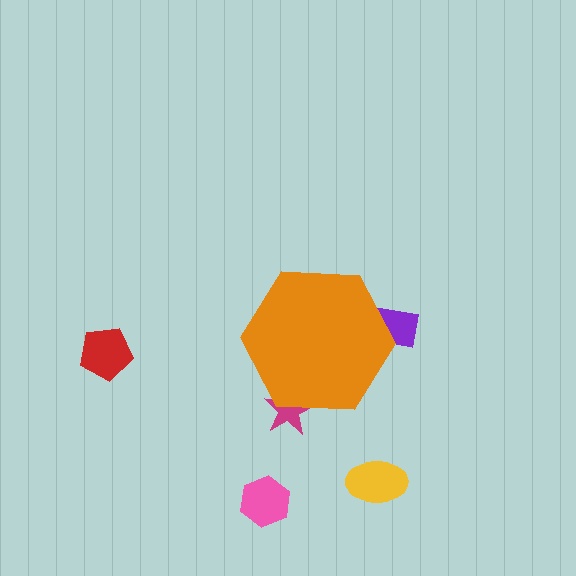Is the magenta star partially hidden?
Yes, the magenta star is partially hidden behind the orange hexagon.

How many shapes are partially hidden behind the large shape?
2 shapes are partially hidden.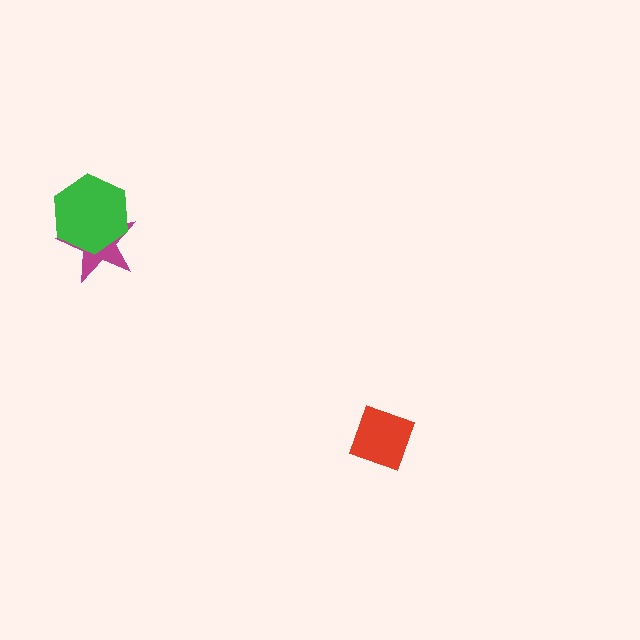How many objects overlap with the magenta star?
1 object overlaps with the magenta star.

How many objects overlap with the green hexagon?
1 object overlaps with the green hexagon.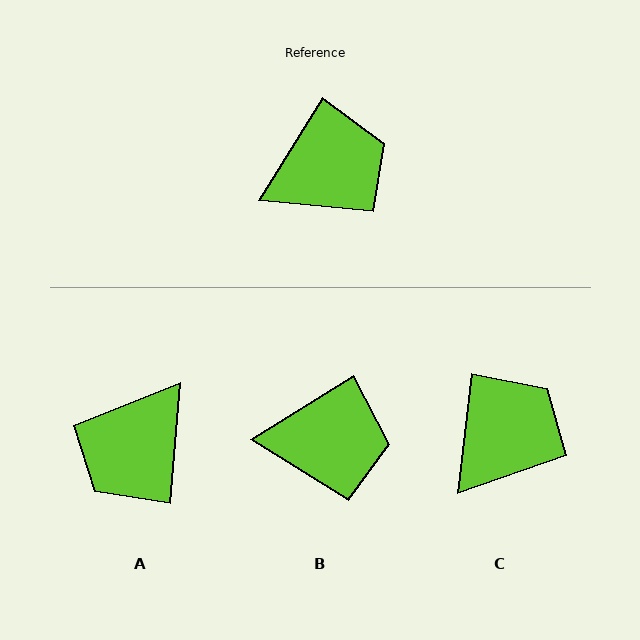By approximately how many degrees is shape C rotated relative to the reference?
Approximately 25 degrees counter-clockwise.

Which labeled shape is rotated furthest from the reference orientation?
A, about 153 degrees away.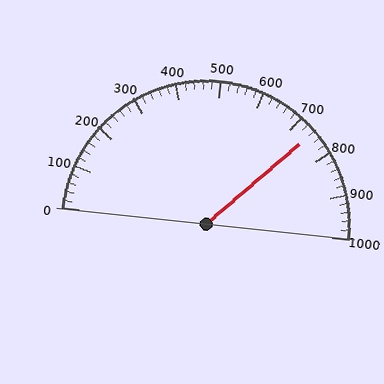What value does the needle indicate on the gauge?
The needle indicates approximately 740.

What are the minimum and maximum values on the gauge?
The gauge ranges from 0 to 1000.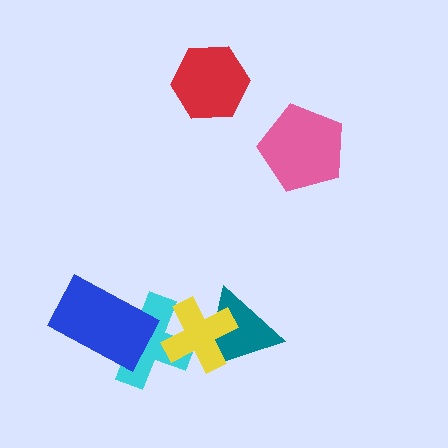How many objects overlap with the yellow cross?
2 objects overlap with the yellow cross.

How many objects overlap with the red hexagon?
0 objects overlap with the red hexagon.